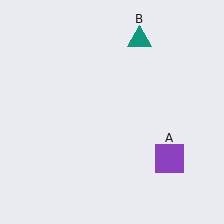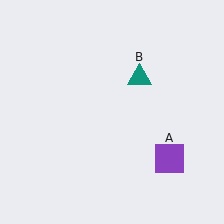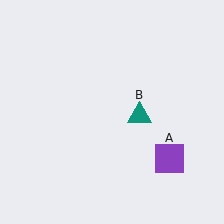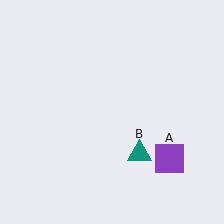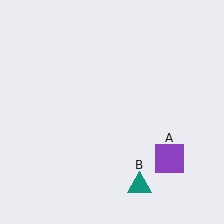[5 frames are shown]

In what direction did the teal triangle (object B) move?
The teal triangle (object B) moved down.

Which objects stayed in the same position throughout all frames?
Purple square (object A) remained stationary.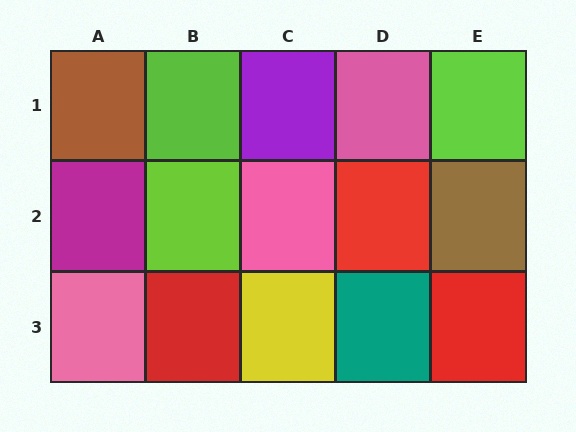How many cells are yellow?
1 cell is yellow.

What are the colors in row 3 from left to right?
Pink, red, yellow, teal, red.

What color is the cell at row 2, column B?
Lime.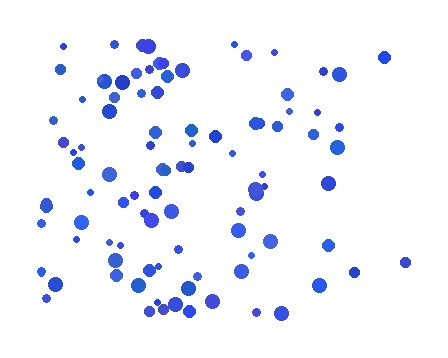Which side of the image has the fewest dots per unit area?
The right.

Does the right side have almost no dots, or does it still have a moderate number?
Still a moderate number, just noticeably fewer than the left.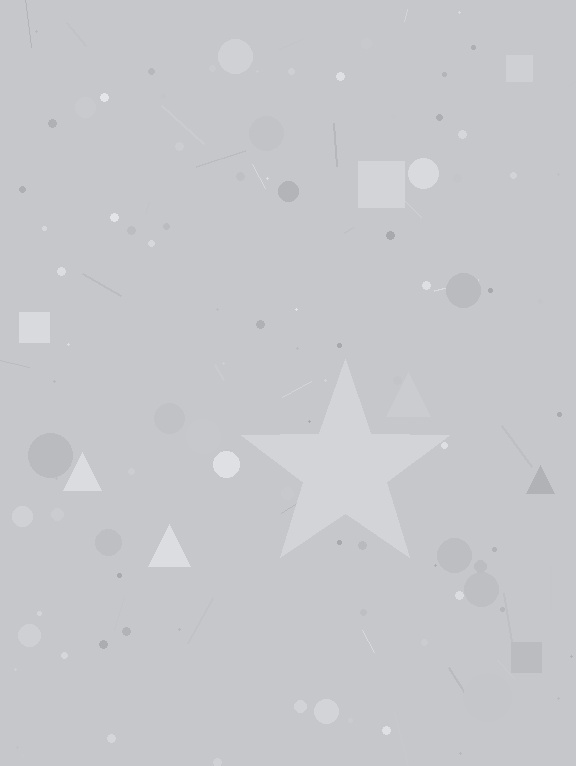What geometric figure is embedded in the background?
A star is embedded in the background.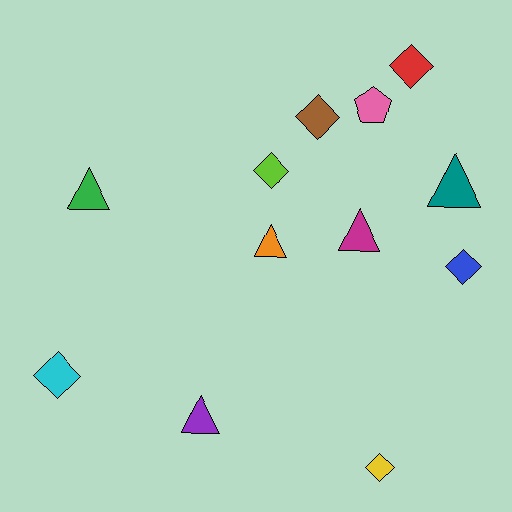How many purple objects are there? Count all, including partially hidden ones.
There is 1 purple object.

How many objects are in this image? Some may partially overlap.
There are 12 objects.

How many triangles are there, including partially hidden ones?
There are 5 triangles.